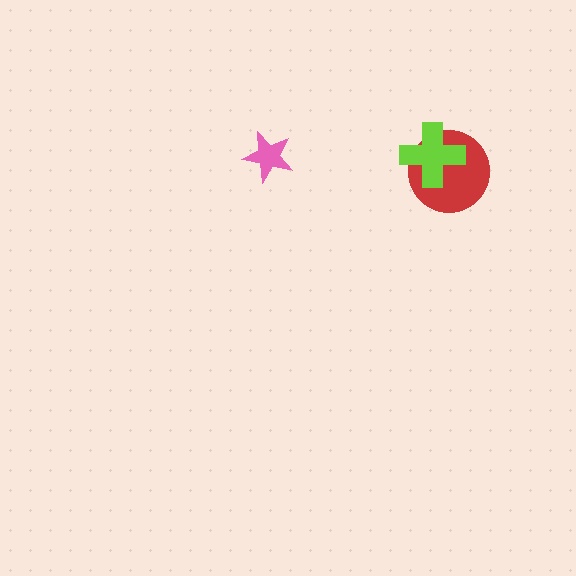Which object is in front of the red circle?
The lime cross is in front of the red circle.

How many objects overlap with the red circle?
1 object overlaps with the red circle.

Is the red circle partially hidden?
Yes, it is partially covered by another shape.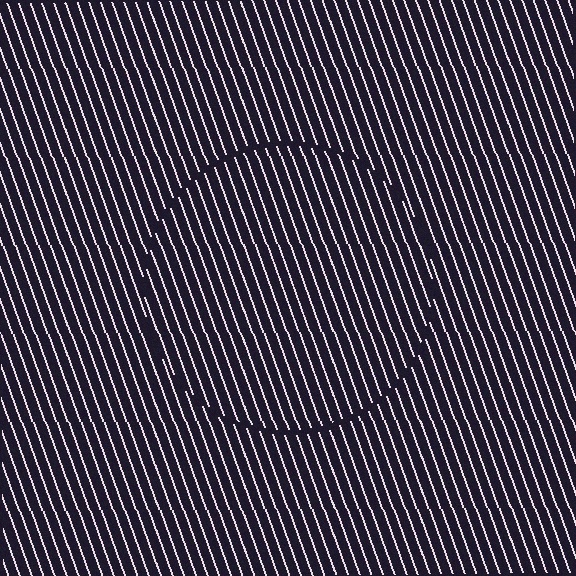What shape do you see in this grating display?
An illusory circle. The interior of the shape contains the same grating, shifted by half a period — the contour is defined by the phase discontinuity where line-ends from the inner and outer gratings abut.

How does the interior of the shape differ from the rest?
The interior of the shape contains the same grating, shifted by half a period — the contour is defined by the phase discontinuity where line-ends from the inner and outer gratings abut.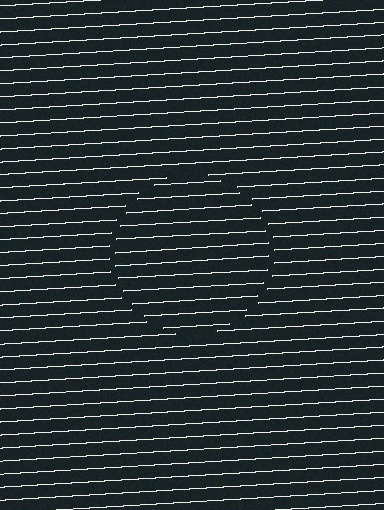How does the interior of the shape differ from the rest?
The interior of the shape contains the same grating, shifted by half a period — the contour is defined by the phase discontinuity where line-ends from the inner and outer gratings abut.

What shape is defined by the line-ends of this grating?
An illusory circle. The interior of the shape contains the same grating, shifted by half a period — the contour is defined by the phase discontinuity where line-ends from the inner and outer gratings abut.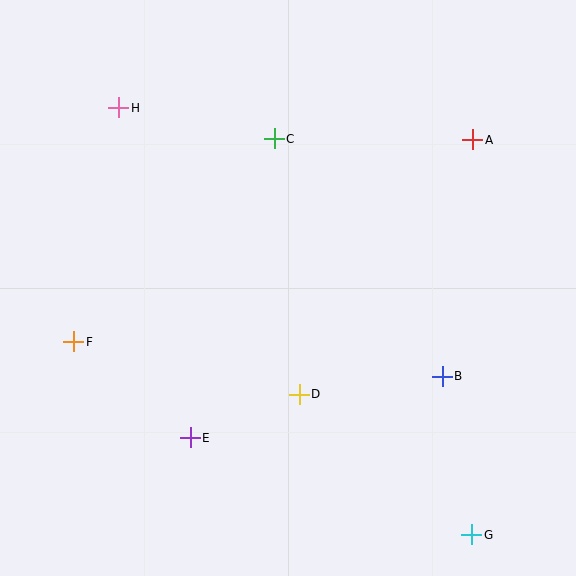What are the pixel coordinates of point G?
Point G is at (472, 535).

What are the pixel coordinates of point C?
Point C is at (274, 139).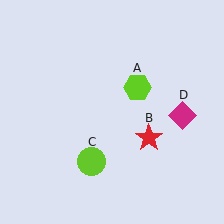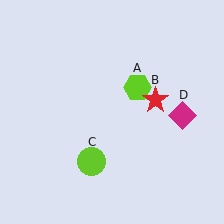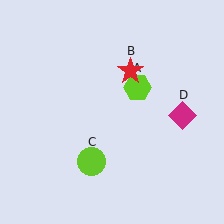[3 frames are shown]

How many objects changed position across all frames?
1 object changed position: red star (object B).